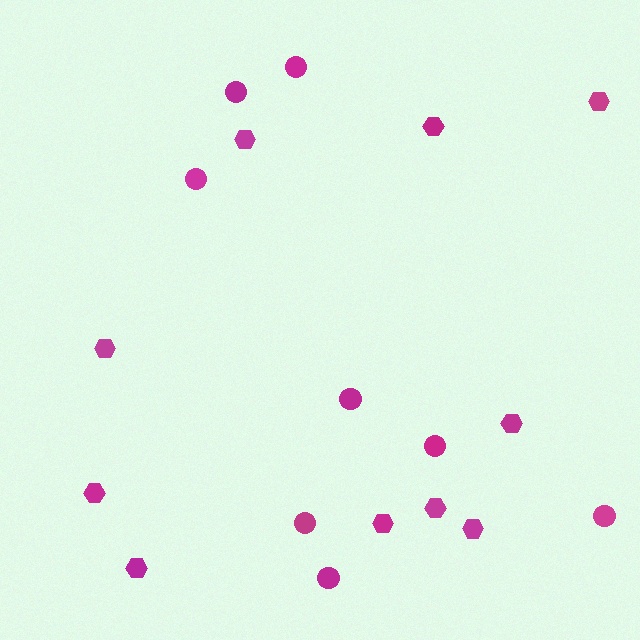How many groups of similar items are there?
There are 2 groups: one group of hexagons (10) and one group of circles (8).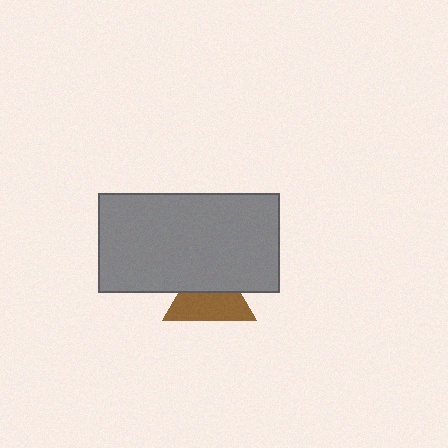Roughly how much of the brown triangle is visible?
About half of it is visible (roughly 56%).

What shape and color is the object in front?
The object in front is a gray rectangle.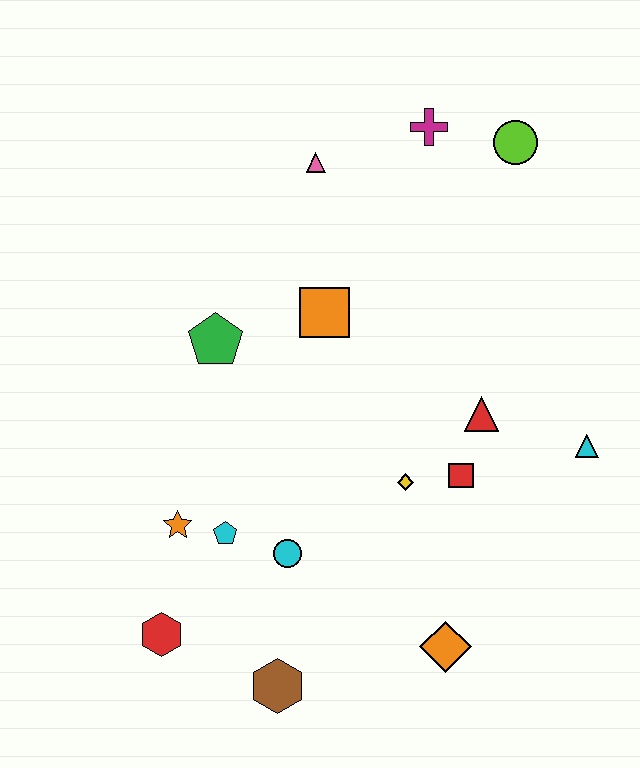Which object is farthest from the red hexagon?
The lime circle is farthest from the red hexagon.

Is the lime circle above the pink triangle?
Yes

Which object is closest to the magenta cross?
The lime circle is closest to the magenta cross.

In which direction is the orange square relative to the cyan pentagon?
The orange square is above the cyan pentagon.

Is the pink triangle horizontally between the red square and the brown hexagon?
Yes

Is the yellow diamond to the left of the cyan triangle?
Yes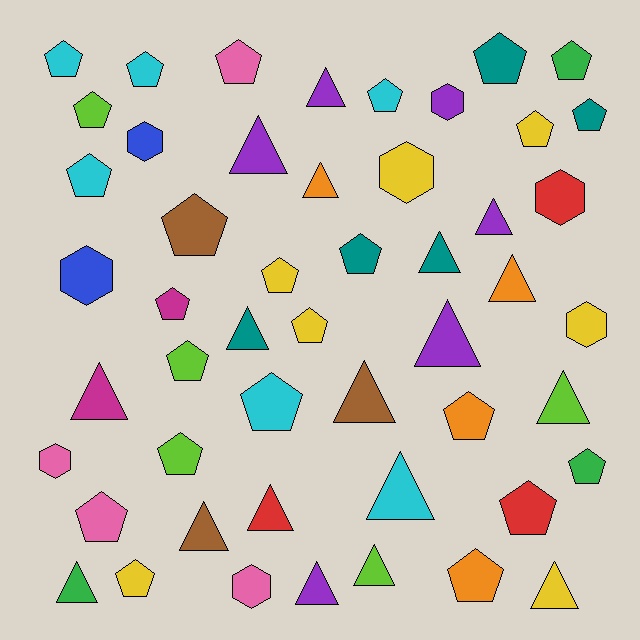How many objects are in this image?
There are 50 objects.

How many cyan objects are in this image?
There are 6 cyan objects.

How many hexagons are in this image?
There are 8 hexagons.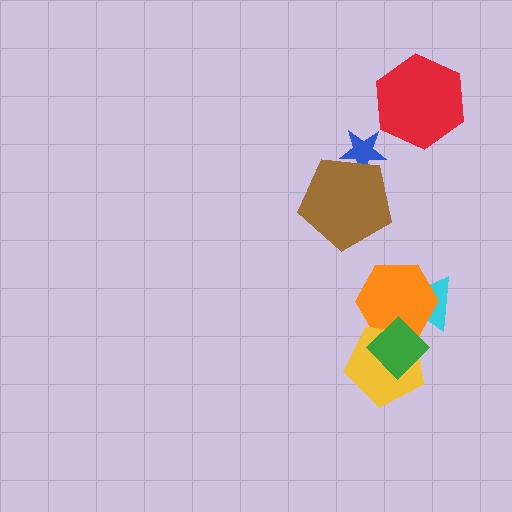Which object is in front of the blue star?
The brown pentagon is in front of the blue star.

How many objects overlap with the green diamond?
3 objects overlap with the green diamond.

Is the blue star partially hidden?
Yes, it is partially covered by another shape.